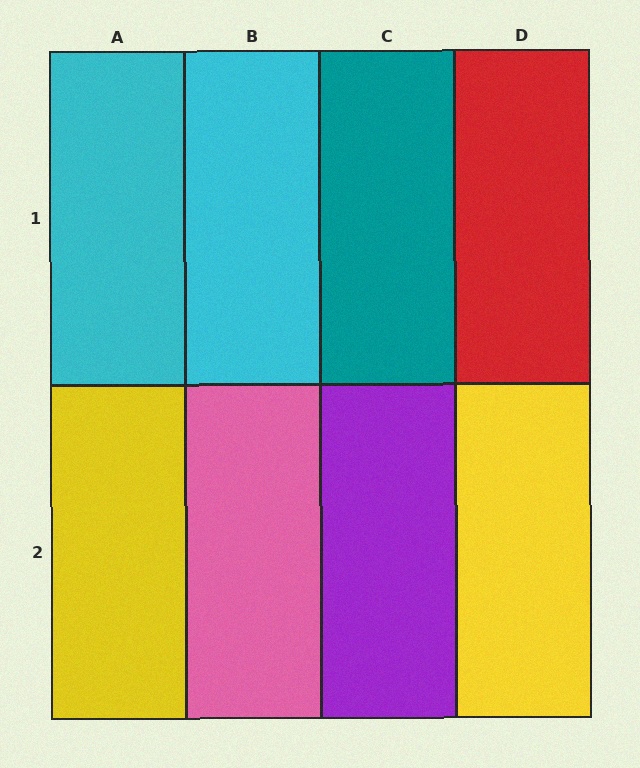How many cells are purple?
1 cell is purple.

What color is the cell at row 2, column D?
Yellow.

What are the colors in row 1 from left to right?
Cyan, cyan, teal, red.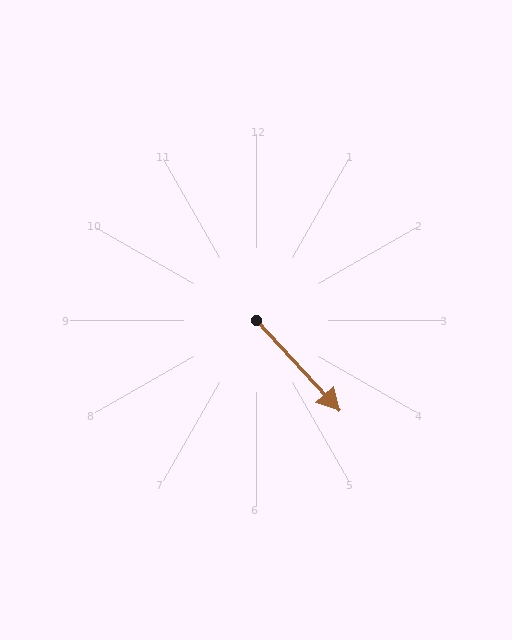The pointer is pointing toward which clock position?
Roughly 5 o'clock.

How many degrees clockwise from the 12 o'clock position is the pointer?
Approximately 137 degrees.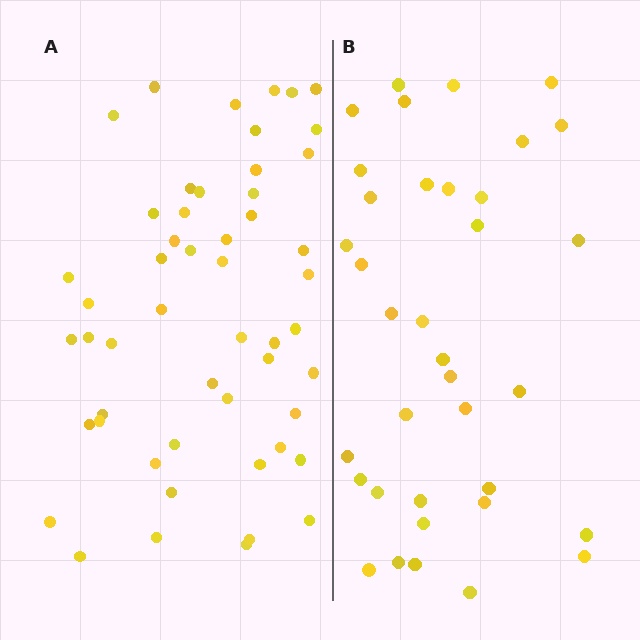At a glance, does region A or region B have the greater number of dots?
Region A (the left region) has more dots.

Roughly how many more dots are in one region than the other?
Region A has approximately 15 more dots than region B.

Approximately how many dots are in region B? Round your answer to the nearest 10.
About 40 dots. (The exact count is 36, which rounds to 40.)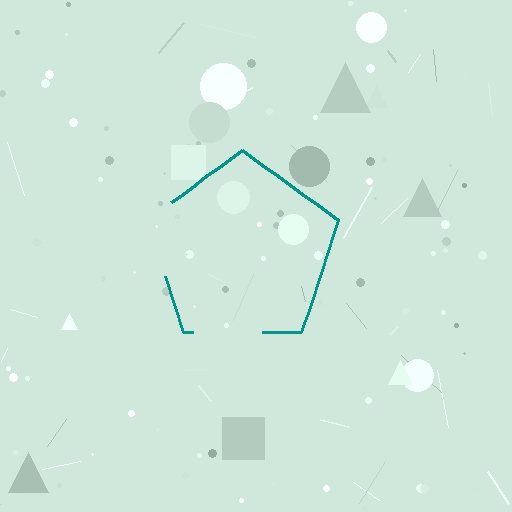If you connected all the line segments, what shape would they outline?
They would outline a pentagon.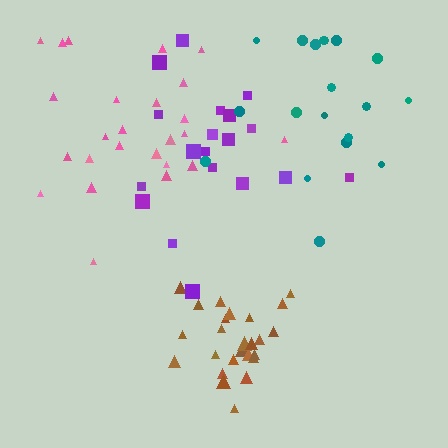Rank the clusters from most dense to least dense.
brown, purple, pink, teal.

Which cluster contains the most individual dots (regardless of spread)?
Brown (25).